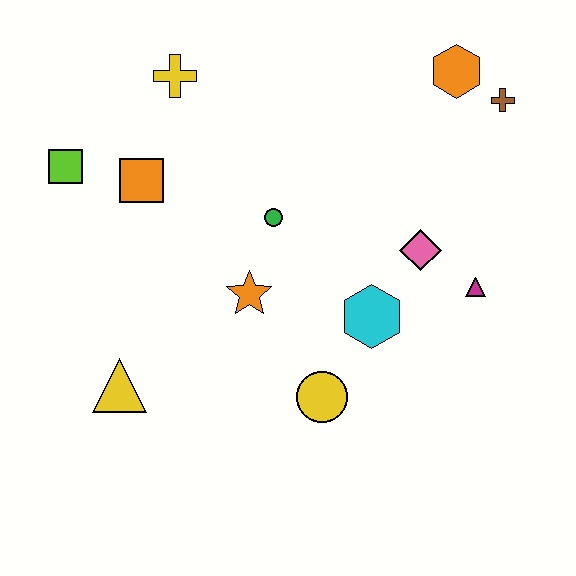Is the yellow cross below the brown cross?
No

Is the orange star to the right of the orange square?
Yes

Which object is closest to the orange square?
The lime square is closest to the orange square.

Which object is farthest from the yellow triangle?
The brown cross is farthest from the yellow triangle.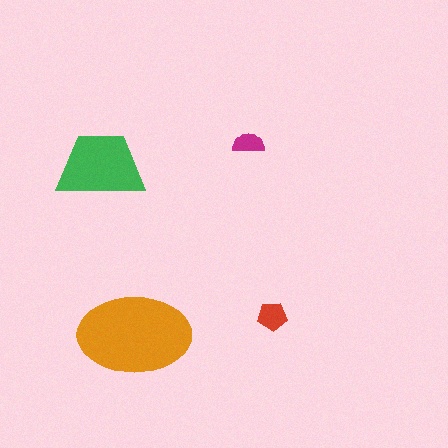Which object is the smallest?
The magenta semicircle.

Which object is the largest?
The orange ellipse.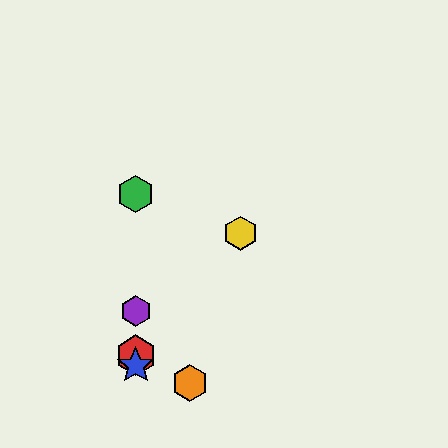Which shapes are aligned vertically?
The red hexagon, the blue star, the green hexagon, the purple hexagon are aligned vertically.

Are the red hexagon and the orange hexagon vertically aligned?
No, the red hexagon is at x≈136 and the orange hexagon is at x≈190.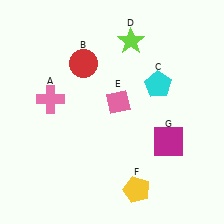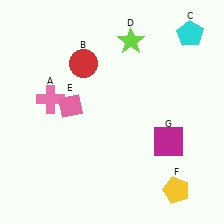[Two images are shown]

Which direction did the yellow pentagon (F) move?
The yellow pentagon (F) moved right.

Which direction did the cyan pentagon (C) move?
The cyan pentagon (C) moved up.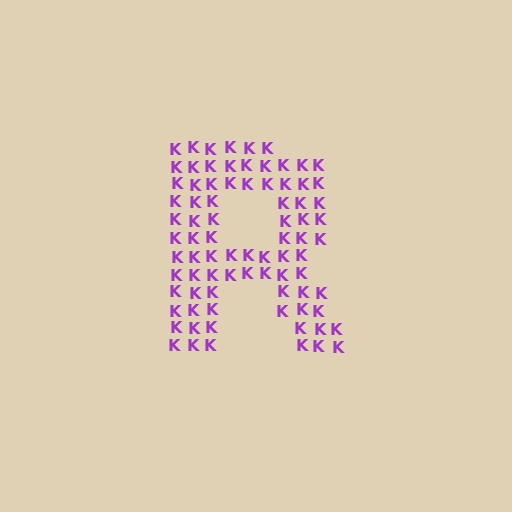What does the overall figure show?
The overall figure shows the letter R.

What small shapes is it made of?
It is made of small letter K's.